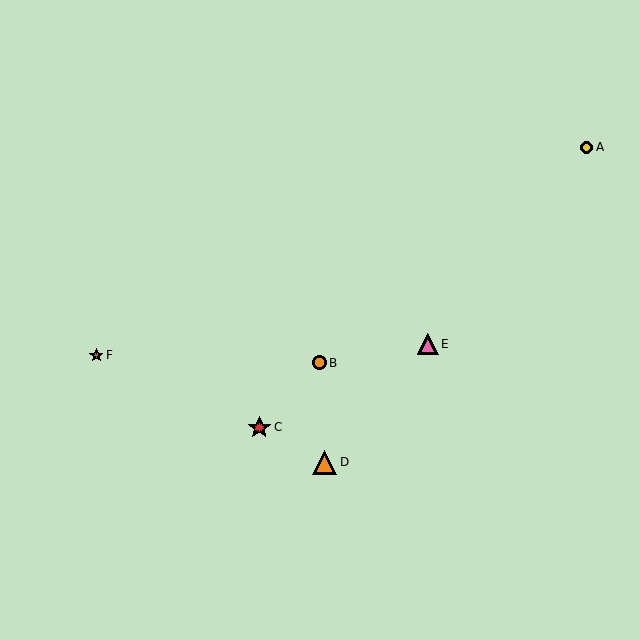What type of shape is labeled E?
Shape E is a pink triangle.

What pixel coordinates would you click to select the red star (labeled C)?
Click at (259, 427) to select the red star C.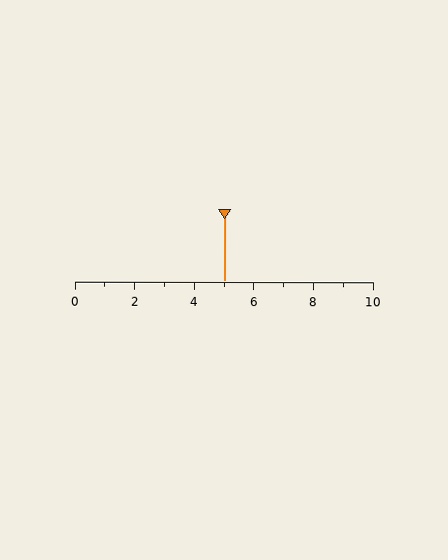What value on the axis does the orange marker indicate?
The marker indicates approximately 5.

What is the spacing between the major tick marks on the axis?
The major ticks are spaced 2 apart.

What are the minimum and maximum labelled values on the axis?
The axis runs from 0 to 10.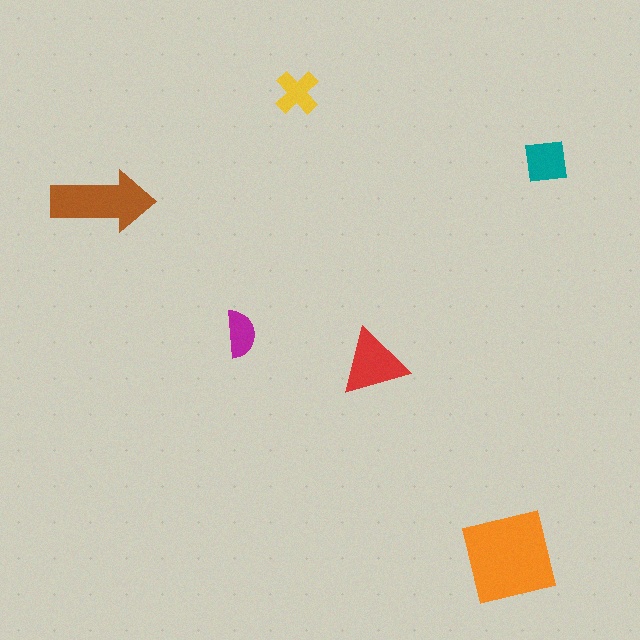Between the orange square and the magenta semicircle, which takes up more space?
The orange square.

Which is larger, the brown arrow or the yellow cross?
The brown arrow.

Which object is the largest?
The orange square.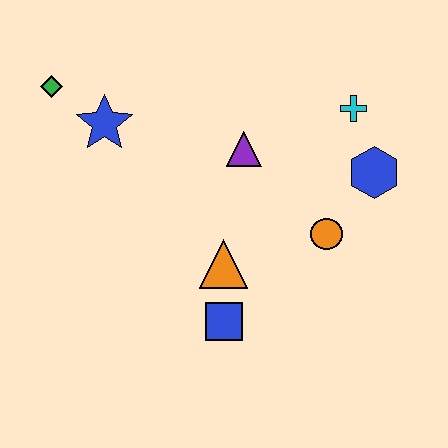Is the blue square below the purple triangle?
Yes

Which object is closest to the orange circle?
The blue hexagon is closest to the orange circle.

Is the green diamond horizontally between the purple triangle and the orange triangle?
No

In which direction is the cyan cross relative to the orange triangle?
The cyan cross is above the orange triangle.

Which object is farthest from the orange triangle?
The green diamond is farthest from the orange triangle.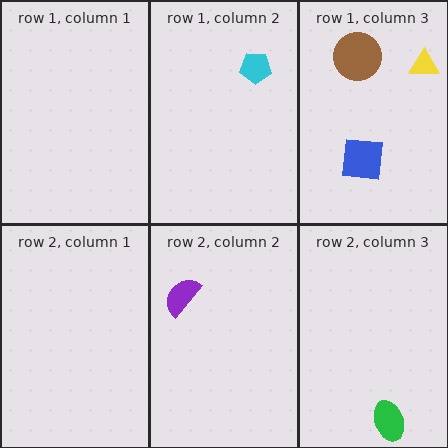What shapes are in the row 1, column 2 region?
The cyan pentagon.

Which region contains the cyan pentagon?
The row 1, column 2 region.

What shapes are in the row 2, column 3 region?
The green ellipse.